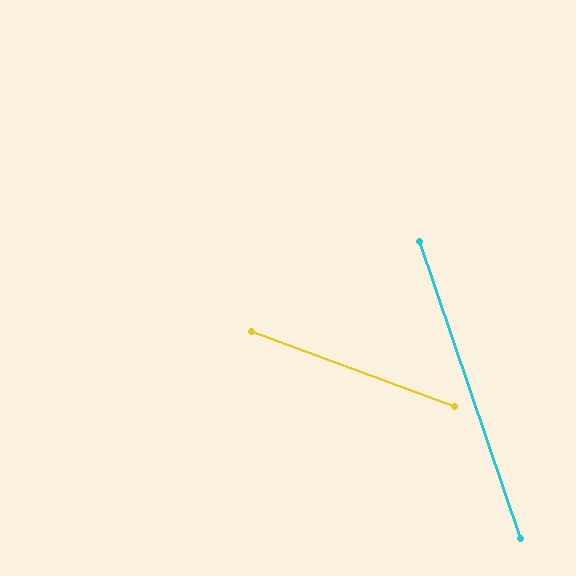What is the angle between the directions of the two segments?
Approximately 51 degrees.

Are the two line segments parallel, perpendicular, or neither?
Neither parallel nor perpendicular — they differ by about 51°.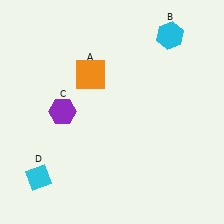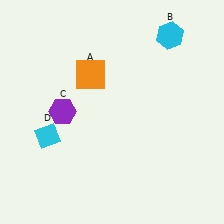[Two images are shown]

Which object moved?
The cyan diamond (D) moved up.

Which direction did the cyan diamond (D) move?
The cyan diamond (D) moved up.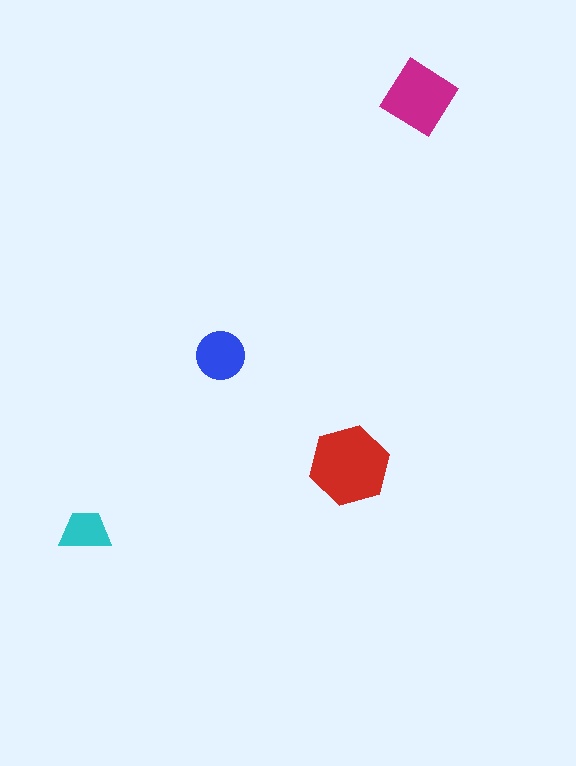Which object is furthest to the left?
The cyan trapezoid is leftmost.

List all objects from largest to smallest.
The red hexagon, the magenta diamond, the blue circle, the cyan trapezoid.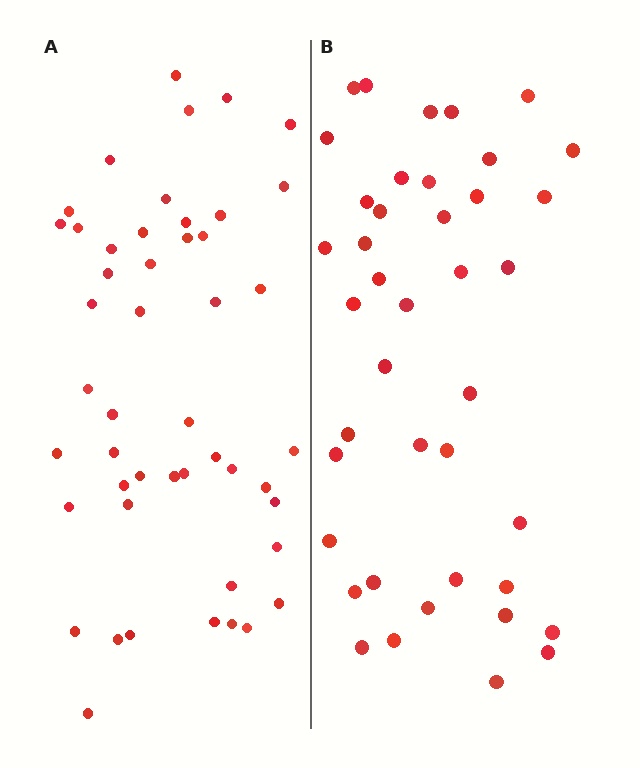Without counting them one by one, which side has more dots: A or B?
Region A (the left region) has more dots.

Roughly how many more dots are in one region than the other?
Region A has roughly 8 or so more dots than region B.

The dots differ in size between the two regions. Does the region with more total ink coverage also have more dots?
No. Region B has more total ink coverage because its dots are larger, but region A actually contains more individual dots. Total area can be misleading — the number of items is what matters here.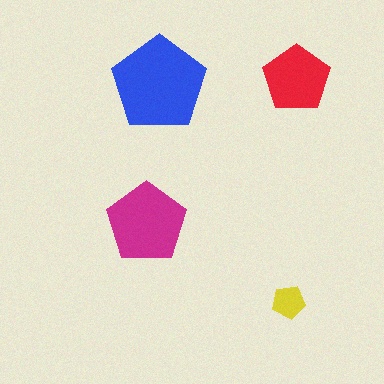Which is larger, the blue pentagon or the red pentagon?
The blue one.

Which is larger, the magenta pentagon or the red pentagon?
The magenta one.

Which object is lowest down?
The yellow pentagon is bottommost.